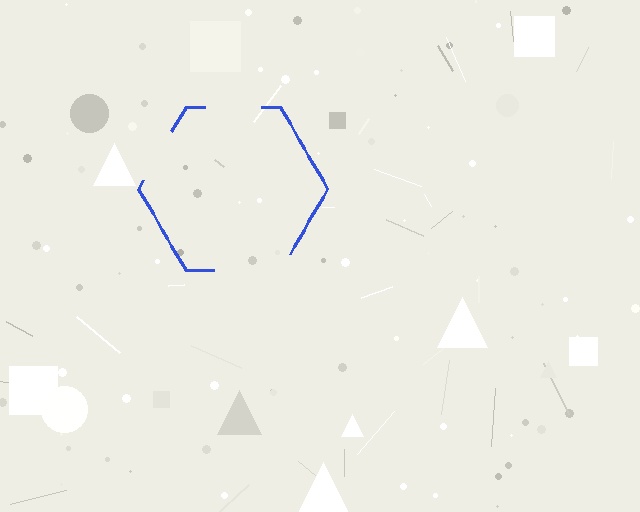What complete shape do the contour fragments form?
The contour fragments form a hexagon.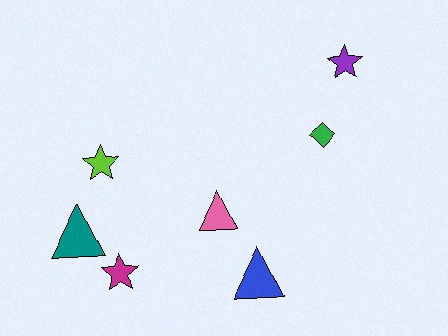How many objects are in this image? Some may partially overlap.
There are 7 objects.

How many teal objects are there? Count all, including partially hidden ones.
There is 1 teal object.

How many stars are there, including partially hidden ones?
There are 3 stars.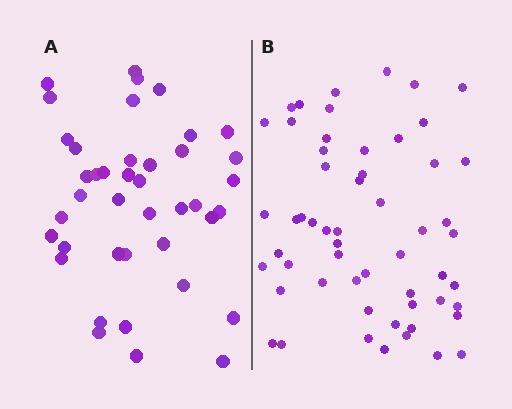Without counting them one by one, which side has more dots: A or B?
Region B (the right region) has more dots.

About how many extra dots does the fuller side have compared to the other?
Region B has approximately 15 more dots than region A.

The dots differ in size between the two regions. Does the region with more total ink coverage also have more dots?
No. Region A has more total ink coverage because its dots are larger, but region B actually contains more individual dots. Total area can be misleading — the number of items is what matters here.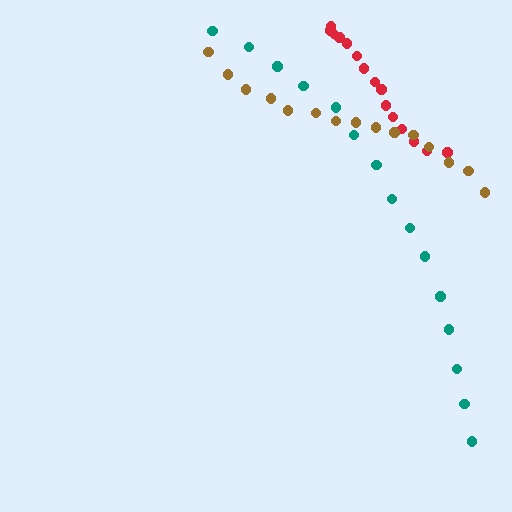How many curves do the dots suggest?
There are 3 distinct paths.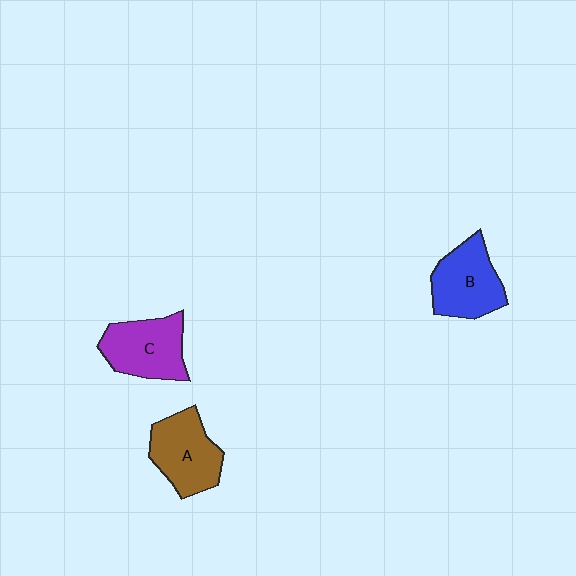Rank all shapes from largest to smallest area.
From largest to smallest: A (brown), C (purple), B (blue).